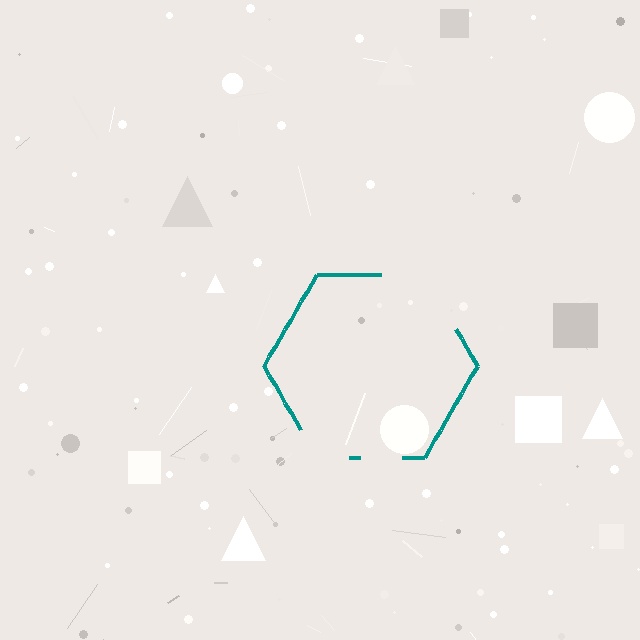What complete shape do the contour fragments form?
The contour fragments form a hexagon.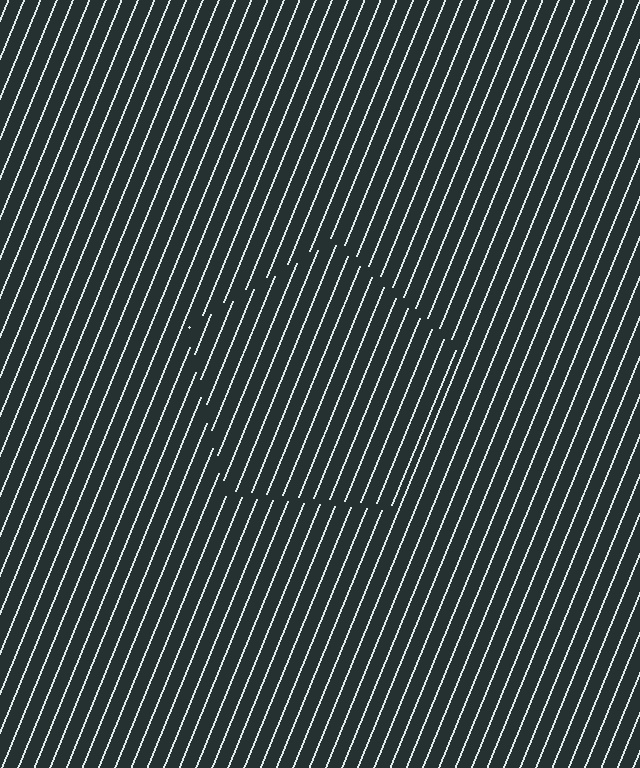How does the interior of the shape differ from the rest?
The interior of the shape contains the same grating, shifted by half a period — the contour is defined by the phase discontinuity where line-ends from the inner and outer gratings abut.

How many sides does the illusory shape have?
5 sides — the line-ends trace a pentagon.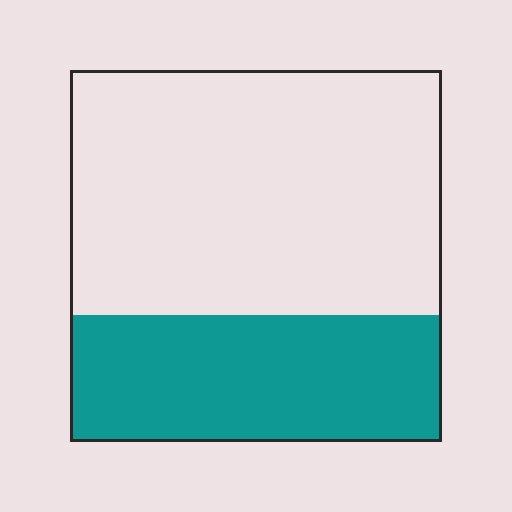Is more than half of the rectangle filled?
No.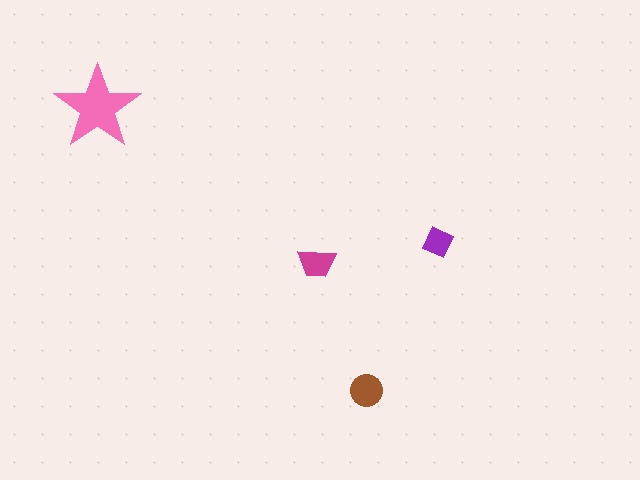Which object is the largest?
The pink star.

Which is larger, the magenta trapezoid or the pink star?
The pink star.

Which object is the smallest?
The purple diamond.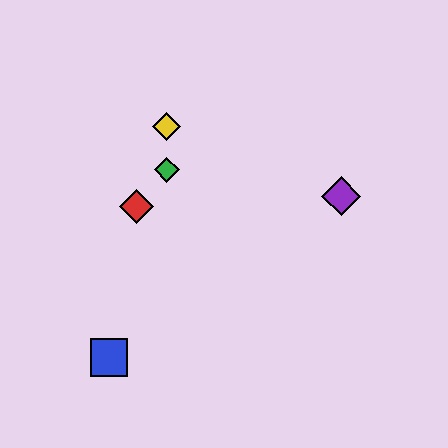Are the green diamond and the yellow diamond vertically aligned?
Yes, both are at x≈167.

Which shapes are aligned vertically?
The green diamond, the yellow diamond are aligned vertically.